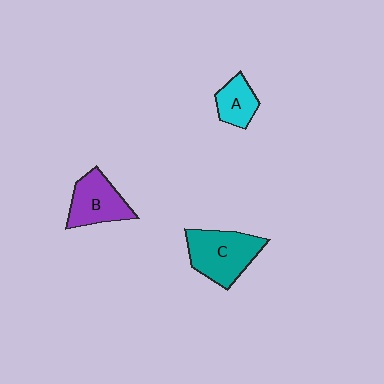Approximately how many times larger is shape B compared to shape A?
Approximately 1.5 times.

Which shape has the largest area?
Shape C (teal).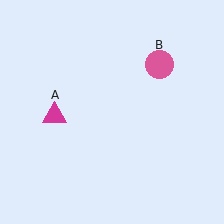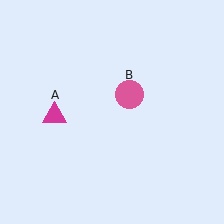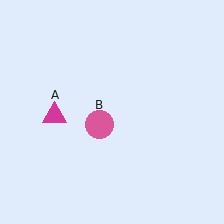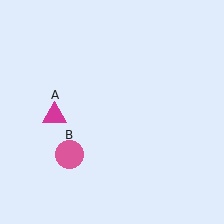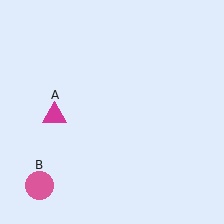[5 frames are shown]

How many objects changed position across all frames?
1 object changed position: pink circle (object B).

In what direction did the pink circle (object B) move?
The pink circle (object B) moved down and to the left.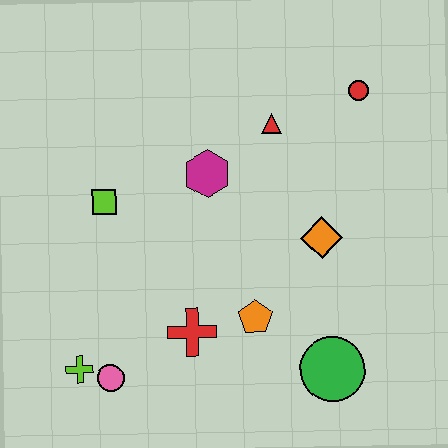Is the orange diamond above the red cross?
Yes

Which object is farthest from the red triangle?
The lime cross is farthest from the red triangle.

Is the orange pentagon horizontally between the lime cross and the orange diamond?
Yes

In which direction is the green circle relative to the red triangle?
The green circle is below the red triangle.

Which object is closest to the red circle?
The red triangle is closest to the red circle.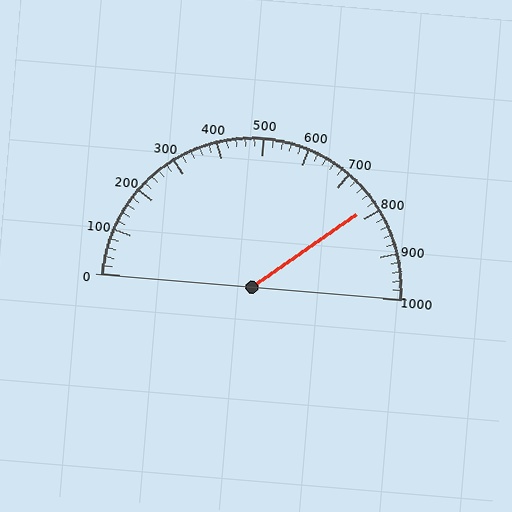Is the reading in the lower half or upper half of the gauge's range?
The reading is in the upper half of the range (0 to 1000).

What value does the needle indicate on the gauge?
The needle indicates approximately 780.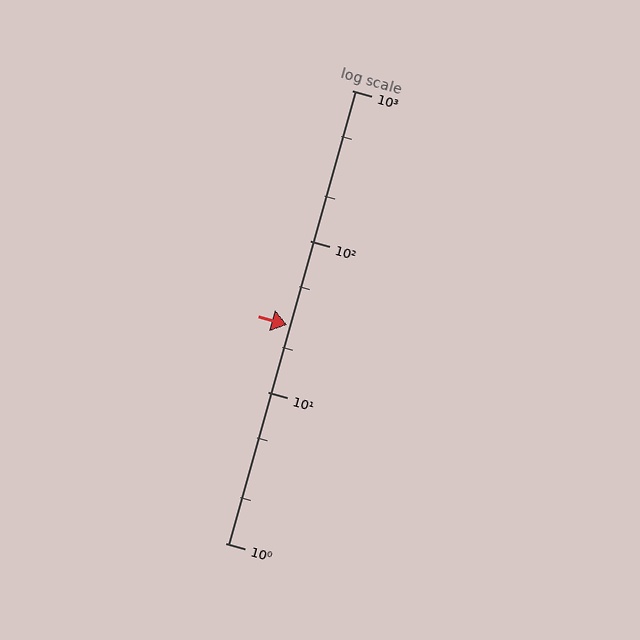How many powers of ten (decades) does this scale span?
The scale spans 3 decades, from 1 to 1000.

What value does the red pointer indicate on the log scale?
The pointer indicates approximately 28.